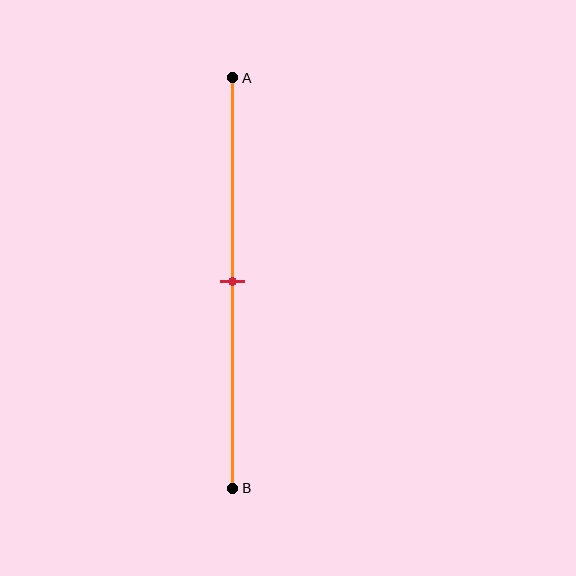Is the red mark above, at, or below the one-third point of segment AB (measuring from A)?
The red mark is below the one-third point of segment AB.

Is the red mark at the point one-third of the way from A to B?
No, the mark is at about 50% from A, not at the 33% one-third point.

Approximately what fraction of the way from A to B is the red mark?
The red mark is approximately 50% of the way from A to B.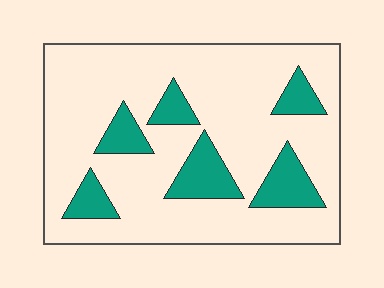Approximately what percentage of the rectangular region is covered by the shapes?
Approximately 20%.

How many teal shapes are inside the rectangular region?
6.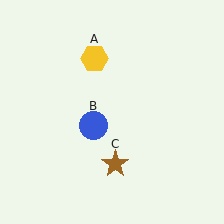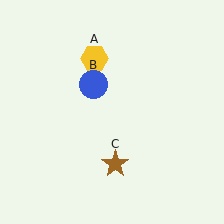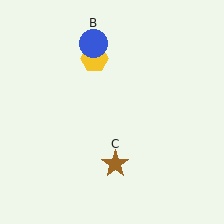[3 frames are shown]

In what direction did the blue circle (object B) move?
The blue circle (object B) moved up.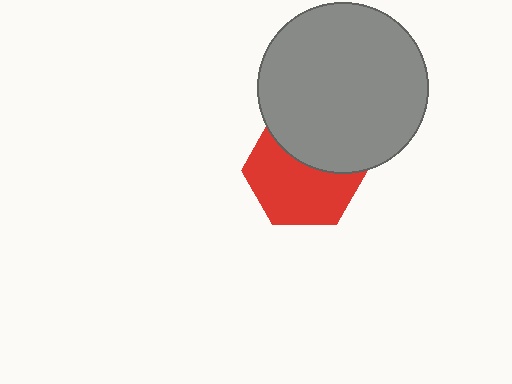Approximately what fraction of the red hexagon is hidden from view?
Roughly 38% of the red hexagon is hidden behind the gray circle.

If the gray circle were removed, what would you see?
You would see the complete red hexagon.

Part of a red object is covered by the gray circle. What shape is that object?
It is a hexagon.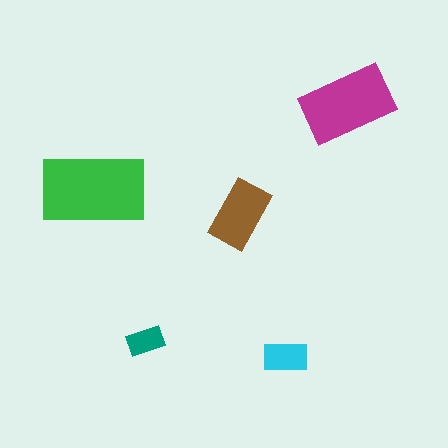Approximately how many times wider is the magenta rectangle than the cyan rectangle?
About 2 times wider.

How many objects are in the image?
There are 5 objects in the image.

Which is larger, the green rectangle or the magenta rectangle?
The green one.